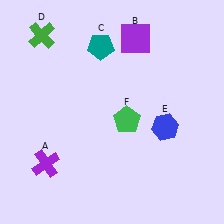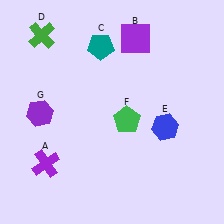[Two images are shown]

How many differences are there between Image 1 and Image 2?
There is 1 difference between the two images.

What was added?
A purple hexagon (G) was added in Image 2.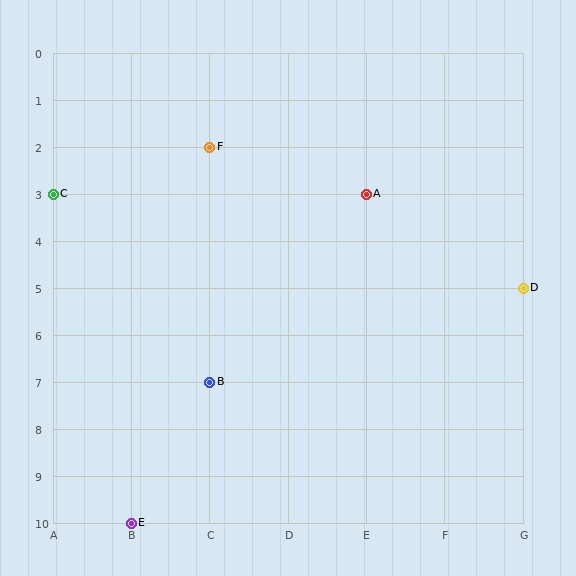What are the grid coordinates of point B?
Point B is at grid coordinates (C, 7).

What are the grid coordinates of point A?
Point A is at grid coordinates (E, 3).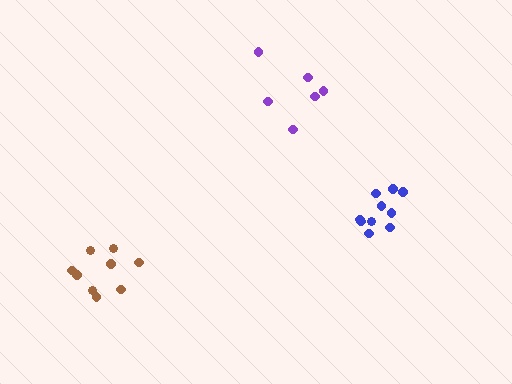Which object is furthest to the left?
The brown cluster is leftmost.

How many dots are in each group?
Group 1: 6 dots, Group 2: 10 dots, Group 3: 9 dots (25 total).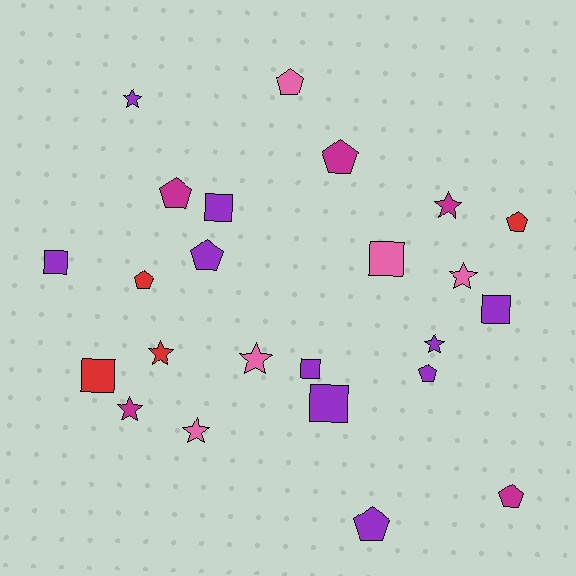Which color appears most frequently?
Purple, with 10 objects.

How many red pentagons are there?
There are 2 red pentagons.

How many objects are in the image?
There are 24 objects.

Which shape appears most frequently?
Pentagon, with 9 objects.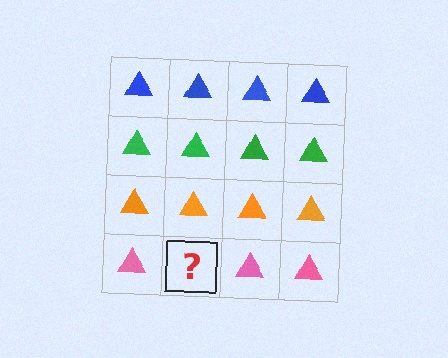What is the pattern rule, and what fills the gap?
The rule is that each row has a consistent color. The gap should be filled with a pink triangle.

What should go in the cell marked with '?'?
The missing cell should contain a pink triangle.